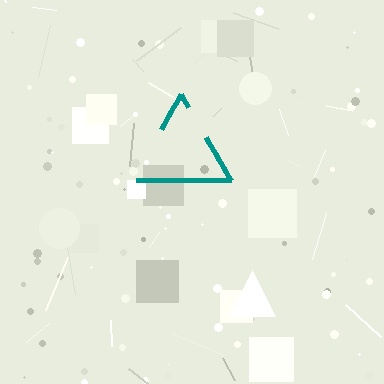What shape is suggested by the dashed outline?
The dashed outline suggests a triangle.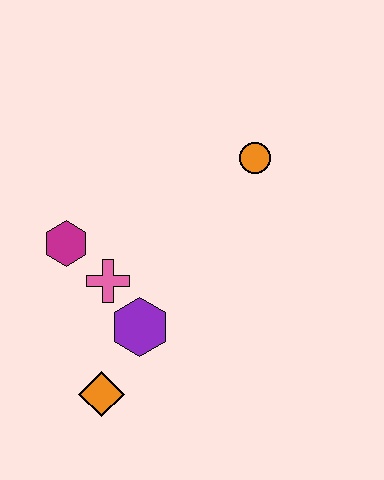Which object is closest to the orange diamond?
The purple hexagon is closest to the orange diamond.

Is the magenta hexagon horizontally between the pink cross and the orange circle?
No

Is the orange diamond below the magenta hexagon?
Yes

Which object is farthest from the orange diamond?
The orange circle is farthest from the orange diamond.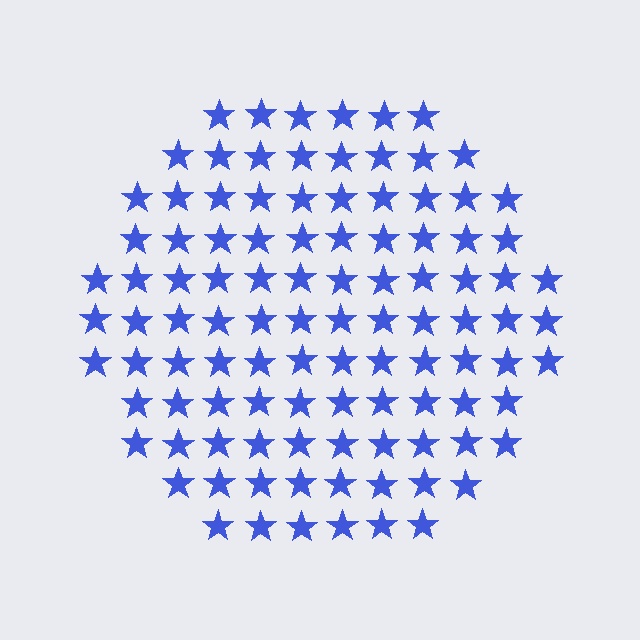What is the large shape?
The large shape is a circle.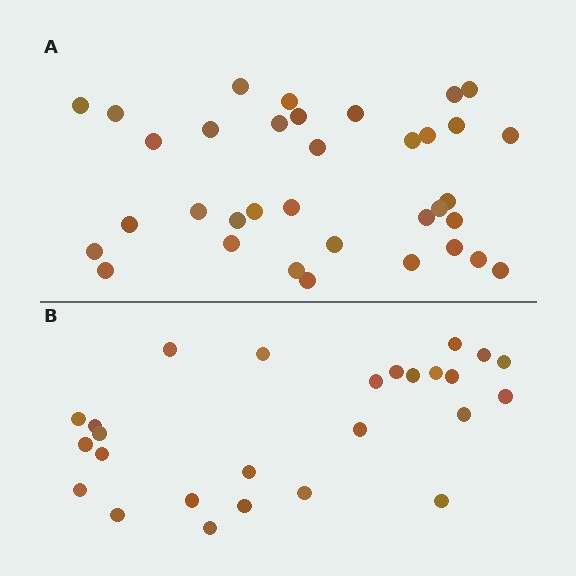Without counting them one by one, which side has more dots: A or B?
Region A (the top region) has more dots.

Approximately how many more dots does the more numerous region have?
Region A has roughly 8 or so more dots than region B.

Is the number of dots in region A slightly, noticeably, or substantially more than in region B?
Region A has noticeably more, but not dramatically so. The ratio is roughly 1.3 to 1.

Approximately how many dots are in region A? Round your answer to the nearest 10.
About 40 dots. (The exact count is 35, which rounds to 40.)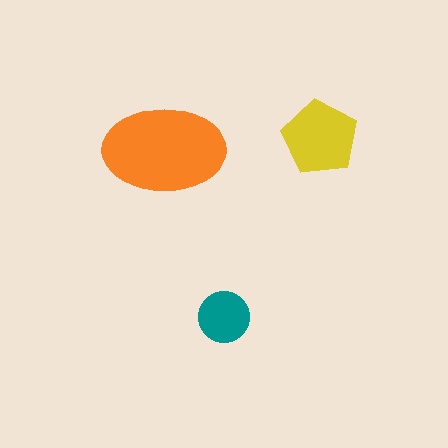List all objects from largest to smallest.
The orange ellipse, the yellow pentagon, the teal circle.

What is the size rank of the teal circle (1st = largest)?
3rd.